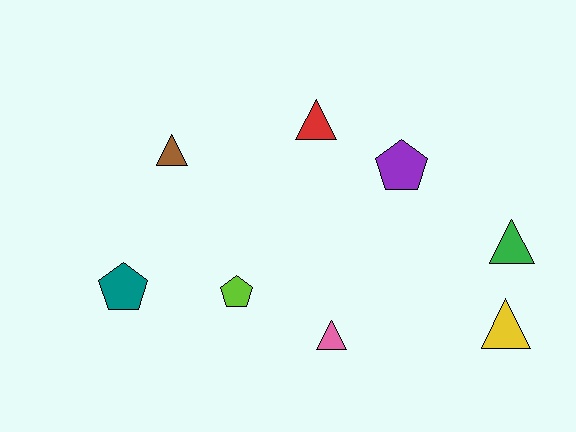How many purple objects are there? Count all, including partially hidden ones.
There is 1 purple object.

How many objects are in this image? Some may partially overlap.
There are 8 objects.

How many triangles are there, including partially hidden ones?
There are 5 triangles.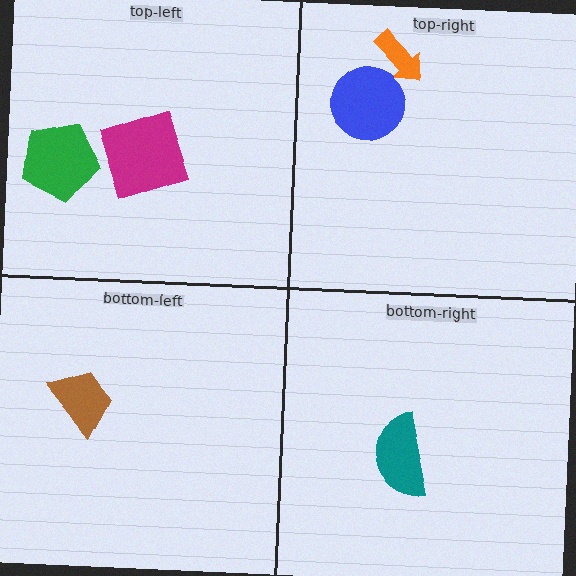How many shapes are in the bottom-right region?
1.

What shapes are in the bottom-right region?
The teal semicircle.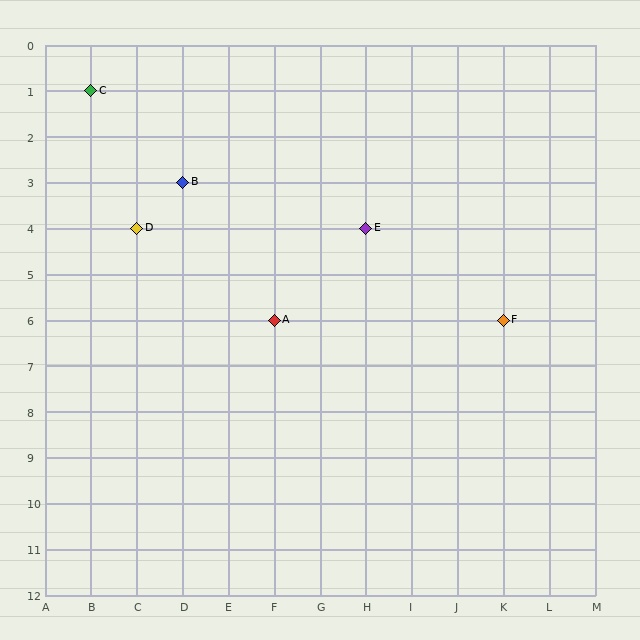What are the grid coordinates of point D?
Point D is at grid coordinates (C, 4).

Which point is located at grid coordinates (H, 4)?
Point E is at (H, 4).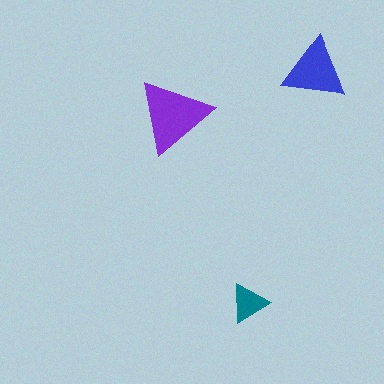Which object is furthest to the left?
The purple triangle is leftmost.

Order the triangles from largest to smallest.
the purple one, the blue one, the teal one.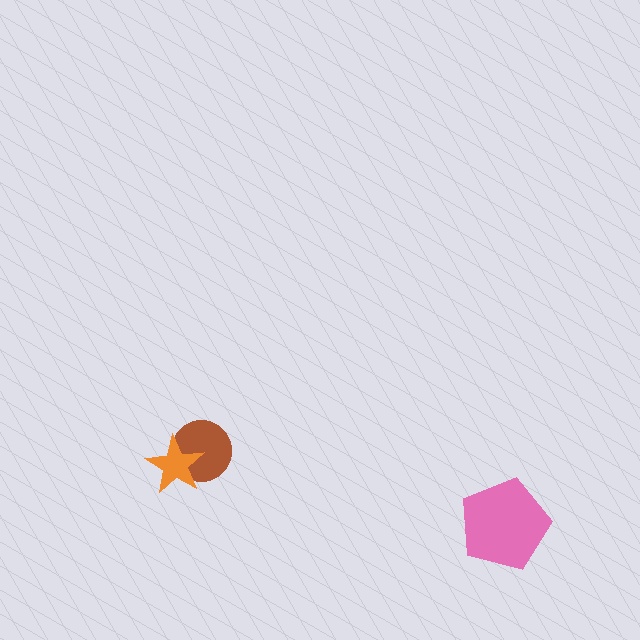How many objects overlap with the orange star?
1 object overlaps with the orange star.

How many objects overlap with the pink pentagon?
0 objects overlap with the pink pentagon.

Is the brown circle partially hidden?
Yes, it is partially covered by another shape.